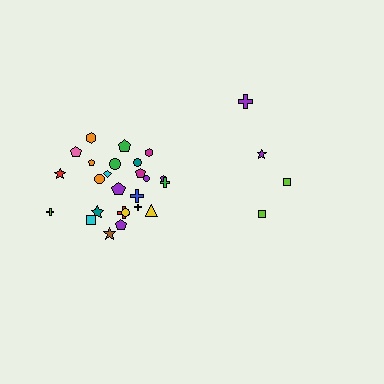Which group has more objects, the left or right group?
The left group.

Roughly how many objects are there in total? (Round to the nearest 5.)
Roughly 30 objects in total.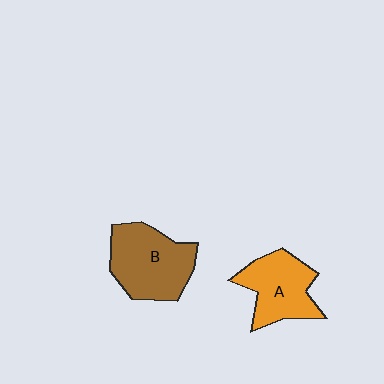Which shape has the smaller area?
Shape A (orange).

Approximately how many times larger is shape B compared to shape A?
Approximately 1.2 times.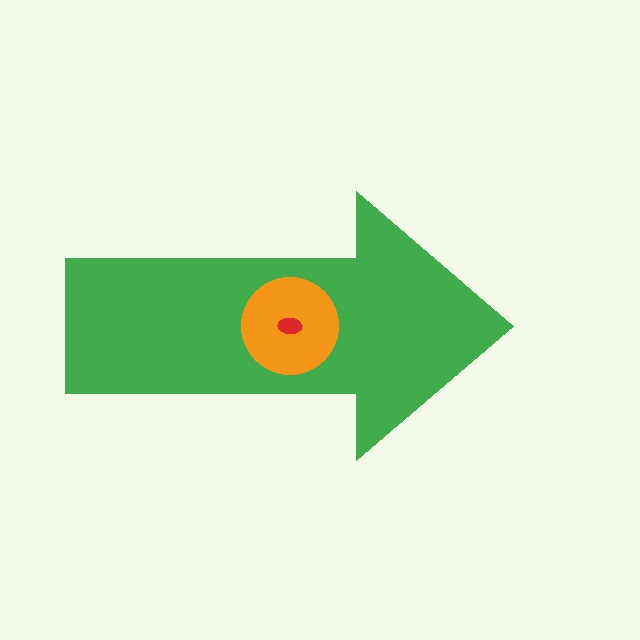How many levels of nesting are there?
3.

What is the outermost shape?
The green arrow.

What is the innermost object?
The red ellipse.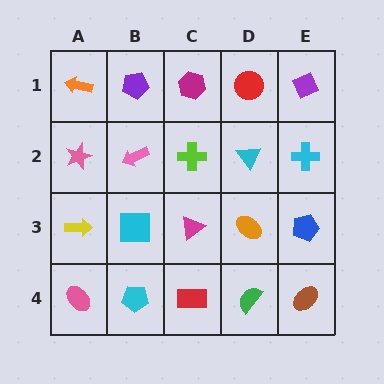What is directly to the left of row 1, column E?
A red circle.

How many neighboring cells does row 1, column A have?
2.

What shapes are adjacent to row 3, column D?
A cyan triangle (row 2, column D), a green semicircle (row 4, column D), a magenta triangle (row 3, column C), a blue pentagon (row 3, column E).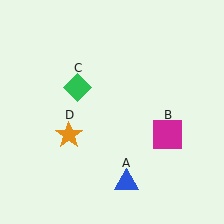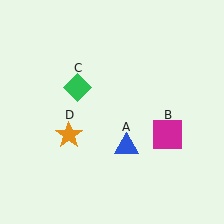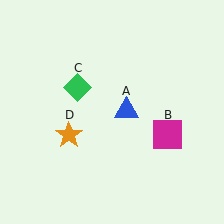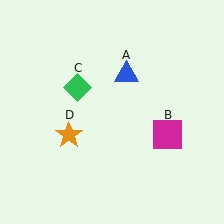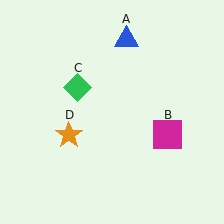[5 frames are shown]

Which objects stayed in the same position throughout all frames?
Magenta square (object B) and green diamond (object C) and orange star (object D) remained stationary.